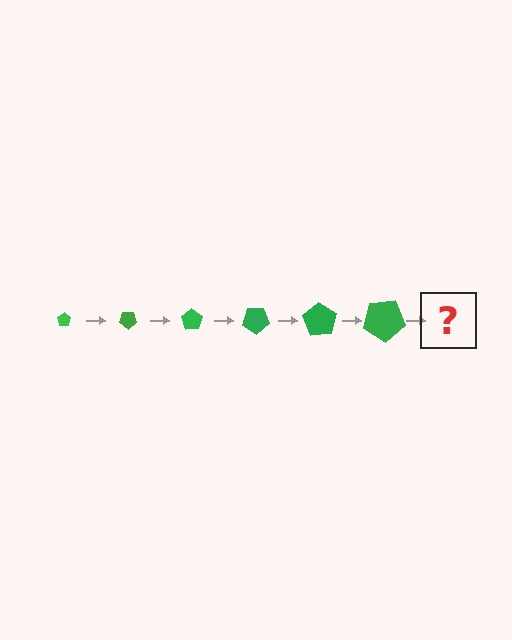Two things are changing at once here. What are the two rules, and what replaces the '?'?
The two rules are that the pentagon grows larger each step and it rotates 35 degrees each step. The '?' should be a pentagon, larger than the previous one and rotated 210 degrees from the start.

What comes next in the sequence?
The next element should be a pentagon, larger than the previous one and rotated 210 degrees from the start.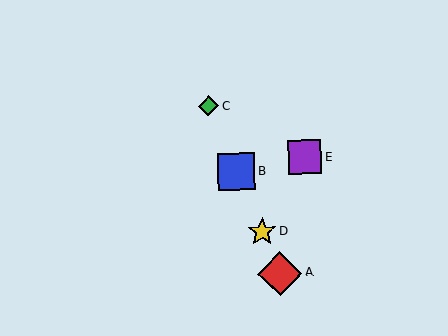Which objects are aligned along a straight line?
Objects A, B, C, D are aligned along a straight line.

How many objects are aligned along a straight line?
4 objects (A, B, C, D) are aligned along a straight line.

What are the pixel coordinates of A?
Object A is at (280, 273).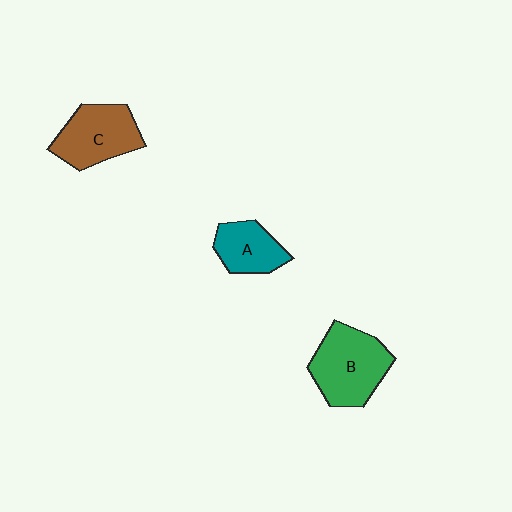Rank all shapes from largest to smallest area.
From largest to smallest: B (green), C (brown), A (teal).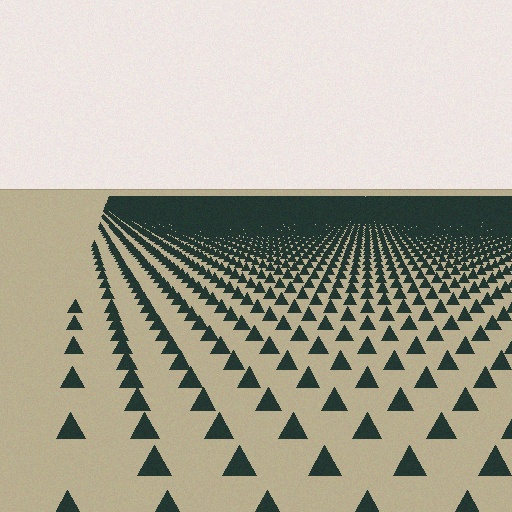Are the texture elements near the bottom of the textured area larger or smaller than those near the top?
Larger. Near the bottom, elements are closer to the viewer and appear at a bigger on-screen size.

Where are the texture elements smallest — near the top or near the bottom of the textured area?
Near the top.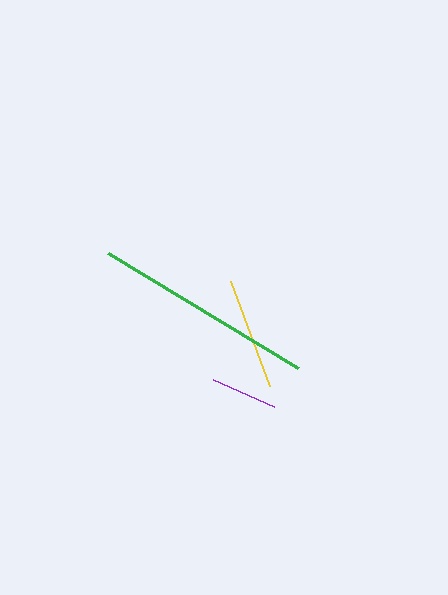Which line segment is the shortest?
The purple line is the shortest at approximately 66 pixels.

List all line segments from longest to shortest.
From longest to shortest: green, yellow, purple.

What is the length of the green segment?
The green segment is approximately 222 pixels long.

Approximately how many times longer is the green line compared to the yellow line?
The green line is approximately 2.0 times the length of the yellow line.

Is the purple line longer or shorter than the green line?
The green line is longer than the purple line.